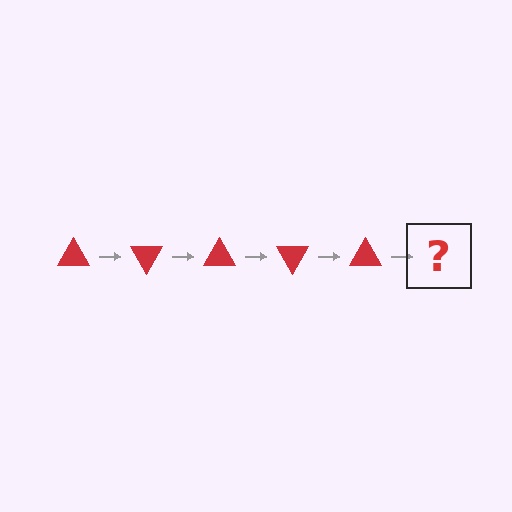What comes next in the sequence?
The next element should be a red triangle rotated 300 degrees.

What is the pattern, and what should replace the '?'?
The pattern is that the triangle rotates 60 degrees each step. The '?' should be a red triangle rotated 300 degrees.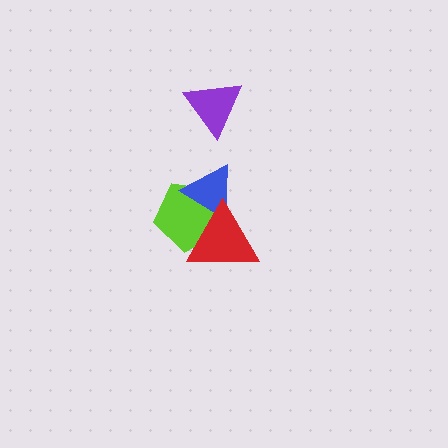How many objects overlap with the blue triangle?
2 objects overlap with the blue triangle.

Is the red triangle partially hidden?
No, no other shape covers it.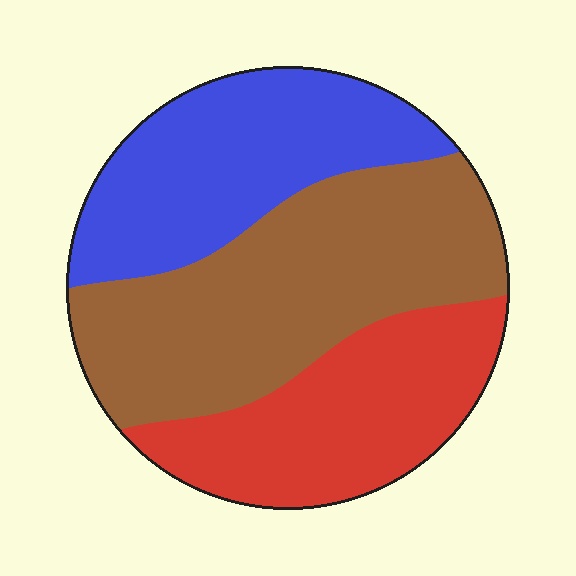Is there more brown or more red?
Brown.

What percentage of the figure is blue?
Blue takes up about one third (1/3) of the figure.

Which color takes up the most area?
Brown, at roughly 40%.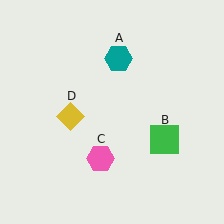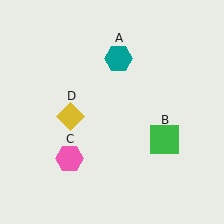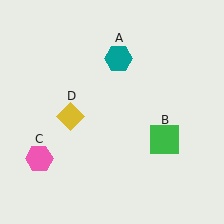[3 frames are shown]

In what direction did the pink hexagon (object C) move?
The pink hexagon (object C) moved left.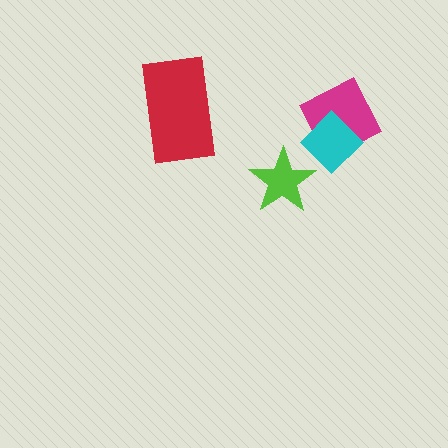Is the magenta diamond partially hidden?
Yes, it is partially covered by another shape.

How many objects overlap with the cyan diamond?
1 object overlaps with the cyan diamond.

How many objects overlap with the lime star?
0 objects overlap with the lime star.